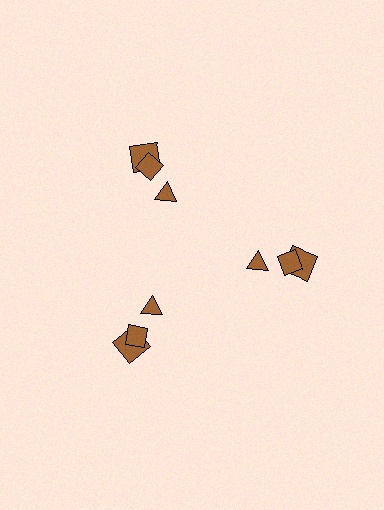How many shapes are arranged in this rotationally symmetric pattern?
There are 9 shapes, arranged in 3 groups of 3.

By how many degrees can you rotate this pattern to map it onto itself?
The pattern maps onto itself every 120 degrees of rotation.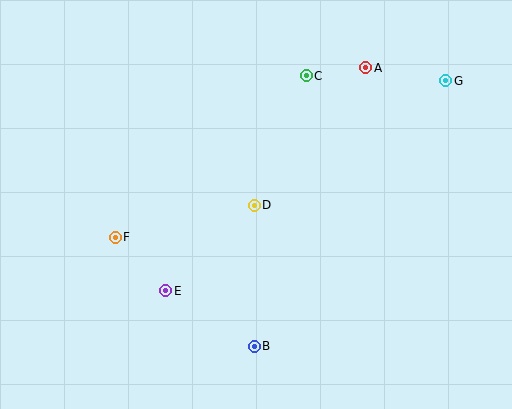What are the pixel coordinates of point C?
Point C is at (306, 76).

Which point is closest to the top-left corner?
Point F is closest to the top-left corner.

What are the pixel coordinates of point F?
Point F is at (115, 237).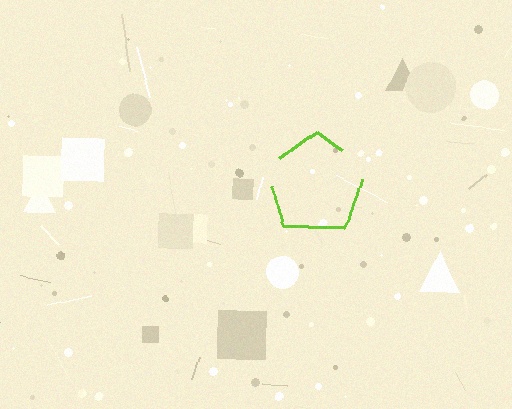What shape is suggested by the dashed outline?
The dashed outline suggests a pentagon.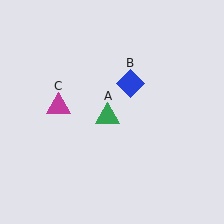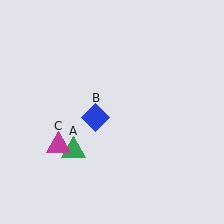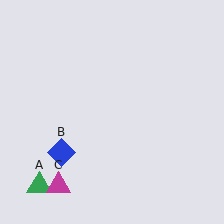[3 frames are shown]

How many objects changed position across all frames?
3 objects changed position: green triangle (object A), blue diamond (object B), magenta triangle (object C).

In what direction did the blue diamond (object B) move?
The blue diamond (object B) moved down and to the left.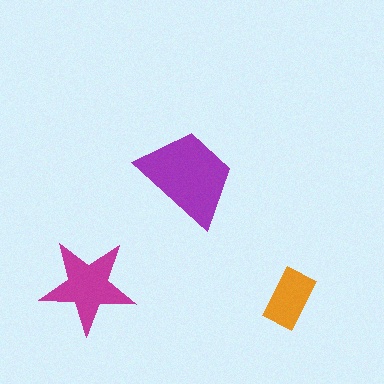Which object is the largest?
The purple trapezoid.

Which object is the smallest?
The orange rectangle.